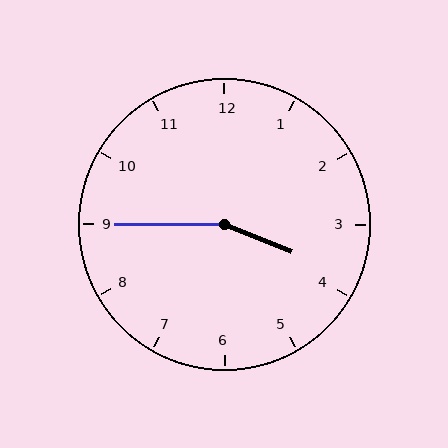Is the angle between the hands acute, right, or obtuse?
It is obtuse.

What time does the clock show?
3:45.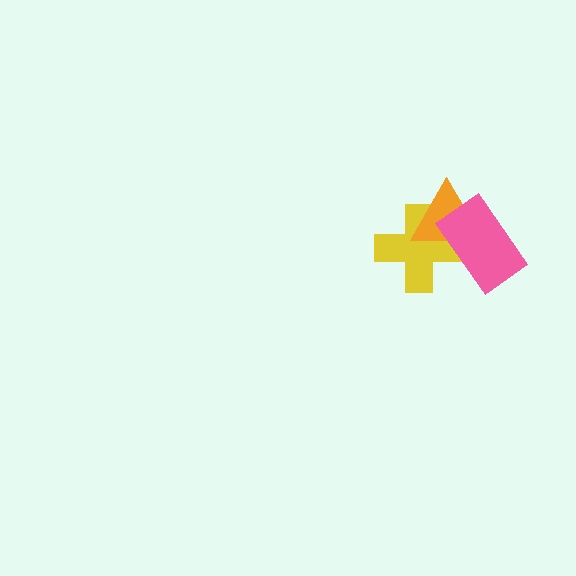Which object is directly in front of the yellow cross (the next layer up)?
The orange triangle is directly in front of the yellow cross.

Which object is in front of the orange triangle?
The pink rectangle is in front of the orange triangle.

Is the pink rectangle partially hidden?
No, no other shape covers it.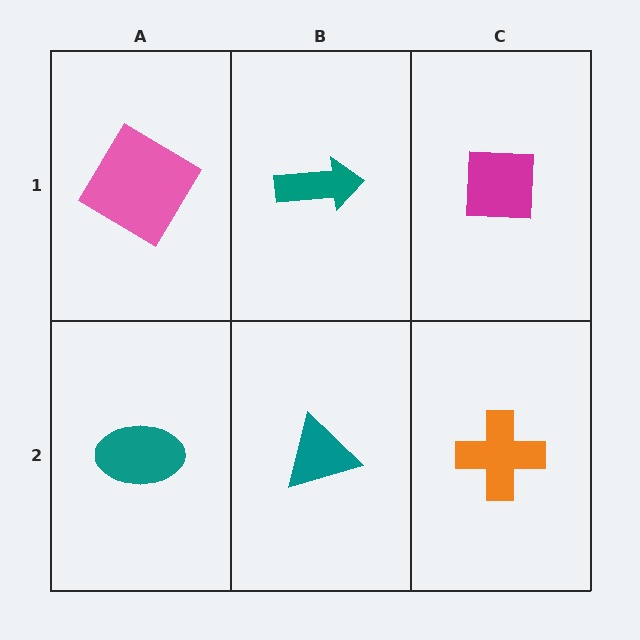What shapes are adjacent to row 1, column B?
A teal triangle (row 2, column B), a pink diamond (row 1, column A), a magenta square (row 1, column C).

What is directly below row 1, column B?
A teal triangle.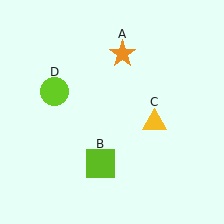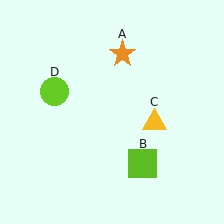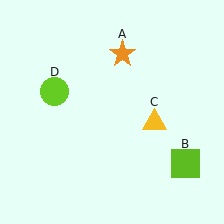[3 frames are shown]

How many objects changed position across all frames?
1 object changed position: lime square (object B).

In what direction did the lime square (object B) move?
The lime square (object B) moved right.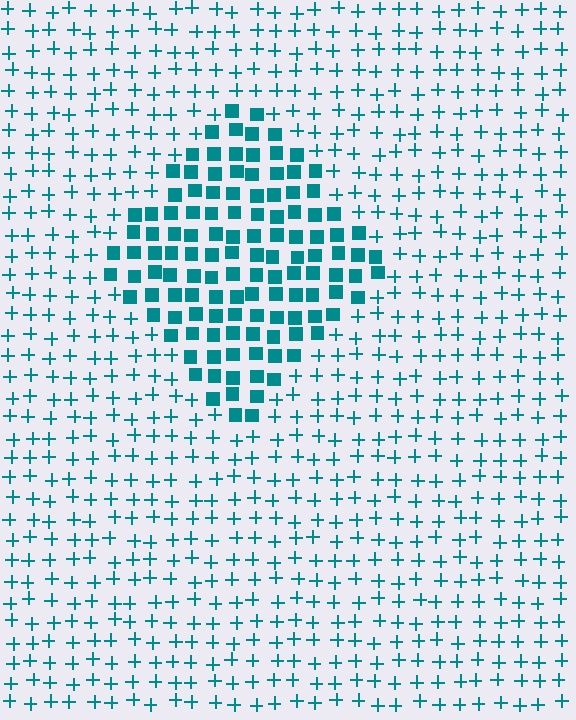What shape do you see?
I see a diamond.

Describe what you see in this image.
The image is filled with small teal elements arranged in a uniform grid. A diamond-shaped region contains squares, while the surrounding area contains plus signs. The boundary is defined purely by the change in element shape.